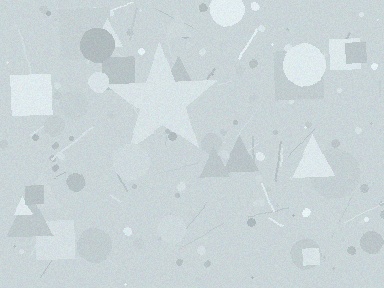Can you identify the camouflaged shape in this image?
The camouflaged shape is a star.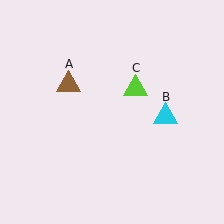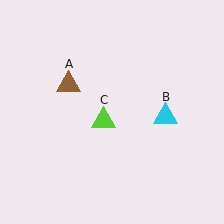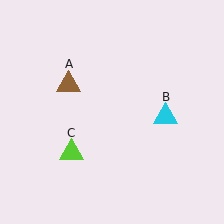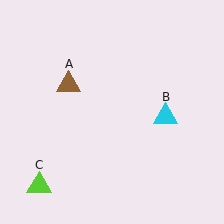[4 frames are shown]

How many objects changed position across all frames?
1 object changed position: lime triangle (object C).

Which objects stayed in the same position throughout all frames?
Brown triangle (object A) and cyan triangle (object B) remained stationary.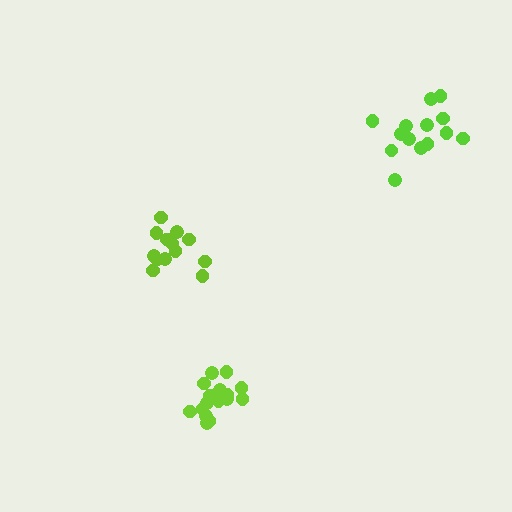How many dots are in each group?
Group 1: 16 dots, Group 2: 13 dots, Group 3: 14 dots (43 total).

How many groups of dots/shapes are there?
There are 3 groups.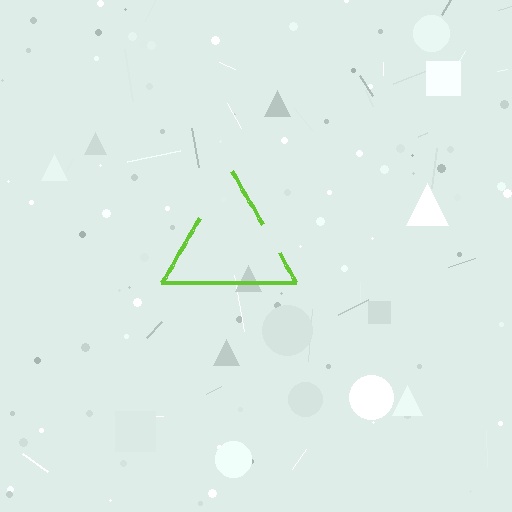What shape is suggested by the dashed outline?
The dashed outline suggests a triangle.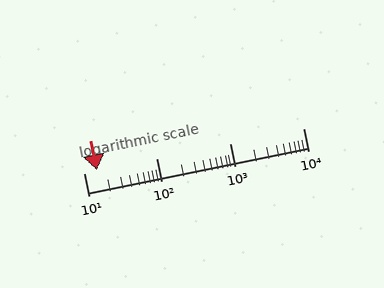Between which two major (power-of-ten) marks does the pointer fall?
The pointer is between 10 and 100.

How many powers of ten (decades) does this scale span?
The scale spans 3 decades, from 10 to 10000.